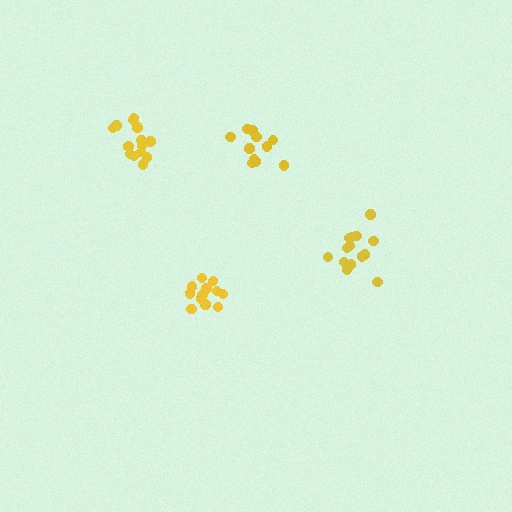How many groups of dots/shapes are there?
There are 4 groups.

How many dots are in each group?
Group 1: 14 dots, Group 2: 11 dots, Group 3: 12 dots, Group 4: 14 dots (51 total).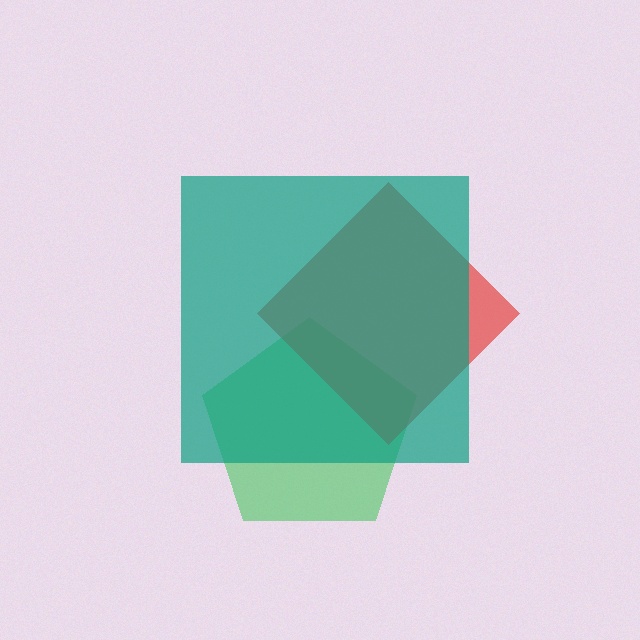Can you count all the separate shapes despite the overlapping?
Yes, there are 3 separate shapes.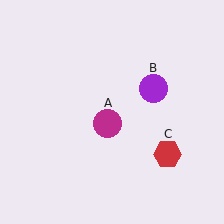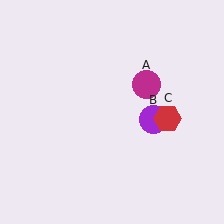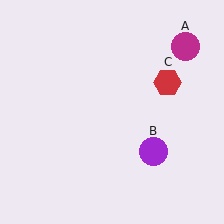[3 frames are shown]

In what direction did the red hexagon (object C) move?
The red hexagon (object C) moved up.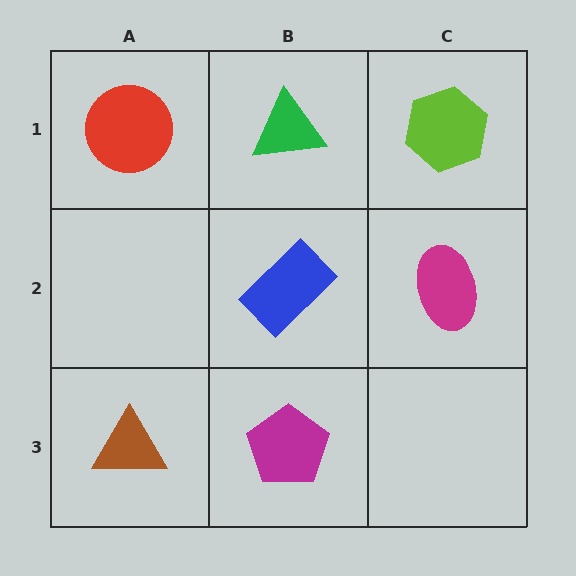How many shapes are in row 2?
2 shapes.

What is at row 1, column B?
A green triangle.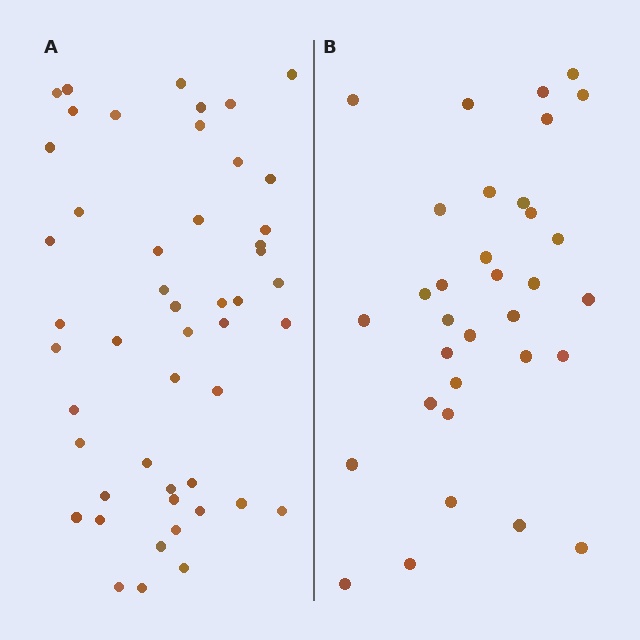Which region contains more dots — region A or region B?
Region A (the left region) has more dots.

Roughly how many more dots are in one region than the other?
Region A has approximately 15 more dots than region B.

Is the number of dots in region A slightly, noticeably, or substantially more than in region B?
Region A has substantially more. The ratio is roughly 1.5 to 1.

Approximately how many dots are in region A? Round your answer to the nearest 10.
About 50 dots. (The exact count is 49, which rounds to 50.)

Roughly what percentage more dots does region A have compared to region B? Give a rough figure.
About 50% more.